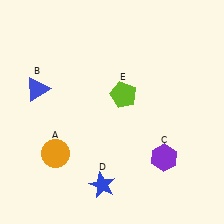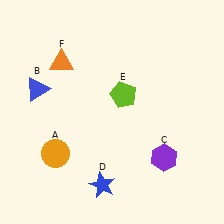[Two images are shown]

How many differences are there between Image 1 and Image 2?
There is 1 difference between the two images.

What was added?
An orange triangle (F) was added in Image 2.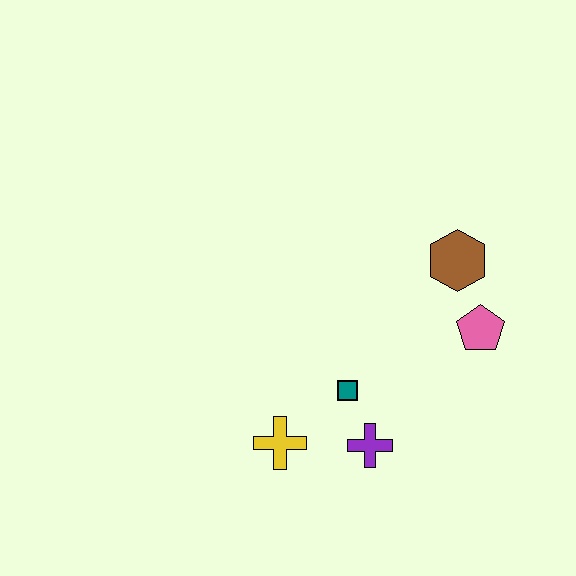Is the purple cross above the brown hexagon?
No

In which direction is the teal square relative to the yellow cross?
The teal square is to the right of the yellow cross.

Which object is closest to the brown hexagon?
The pink pentagon is closest to the brown hexagon.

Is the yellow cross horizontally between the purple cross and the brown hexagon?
No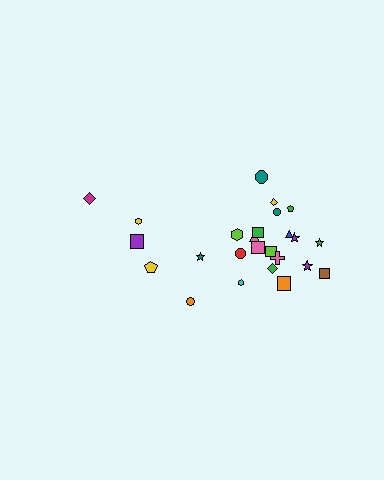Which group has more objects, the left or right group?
The right group.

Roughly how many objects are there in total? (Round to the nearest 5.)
Roughly 25 objects in total.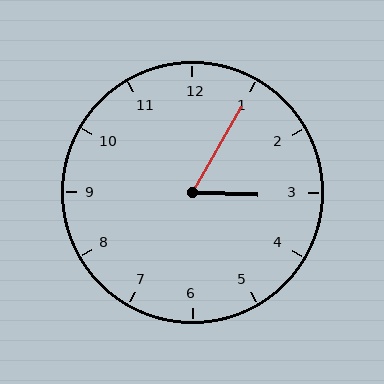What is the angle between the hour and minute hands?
Approximately 62 degrees.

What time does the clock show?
3:05.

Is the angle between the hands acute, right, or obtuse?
It is acute.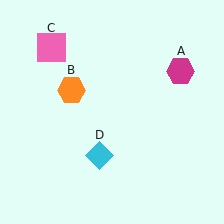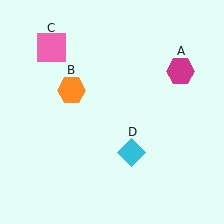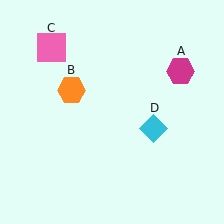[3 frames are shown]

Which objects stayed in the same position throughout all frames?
Magenta hexagon (object A) and orange hexagon (object B) and pink square (object C) remained stationary.